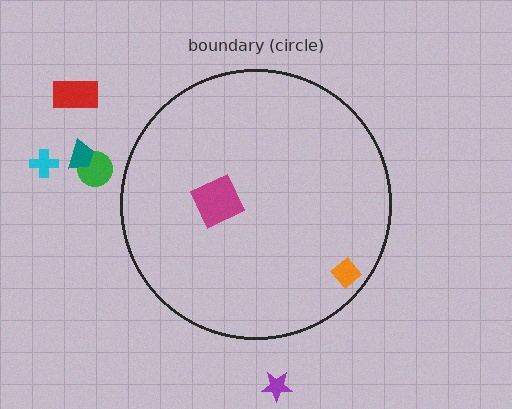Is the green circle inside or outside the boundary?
Outside.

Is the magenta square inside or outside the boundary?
Inside.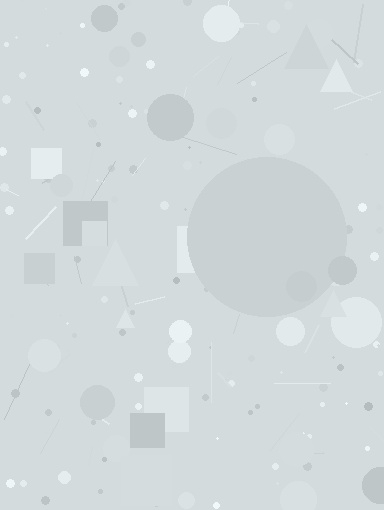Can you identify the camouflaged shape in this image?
The camouflaged shape is a circle.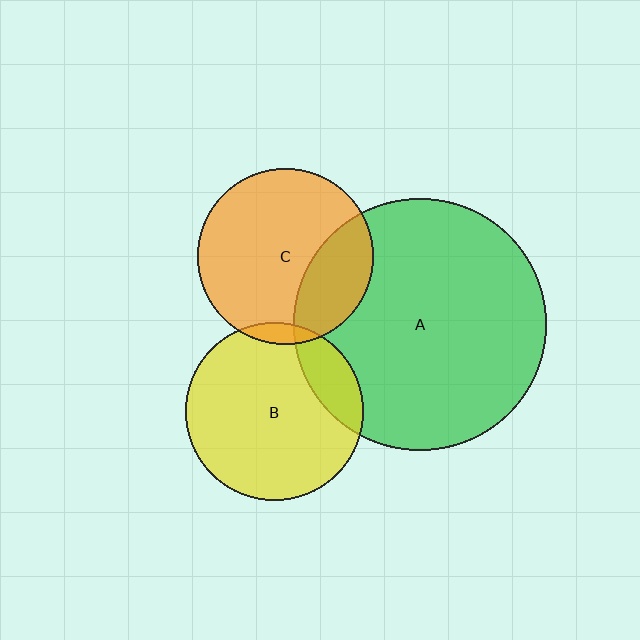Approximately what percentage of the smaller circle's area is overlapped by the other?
Approximately 5%.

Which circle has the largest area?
Circle A (green).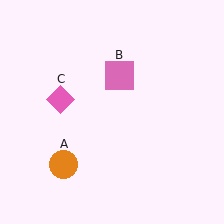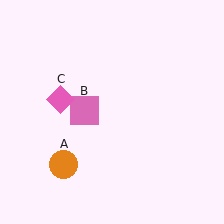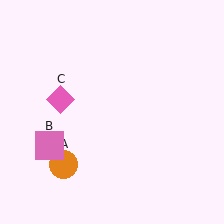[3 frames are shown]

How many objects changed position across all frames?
1 object changed position: pink square (object B).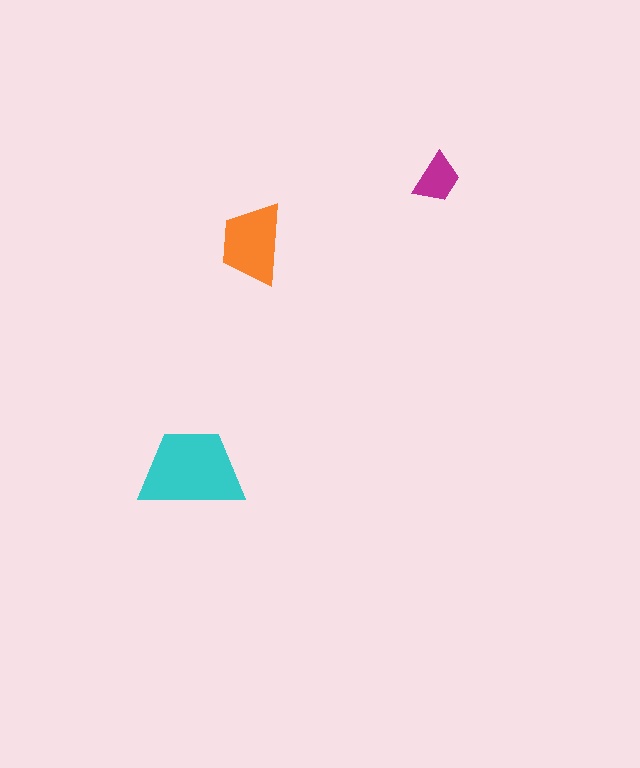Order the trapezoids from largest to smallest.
the cyan one, the orange one, the magenta one.